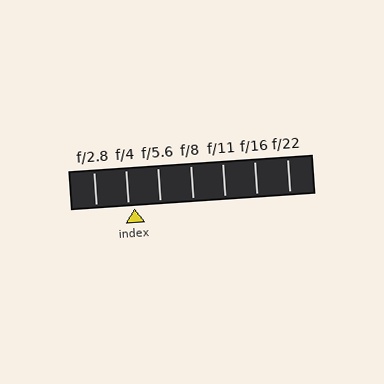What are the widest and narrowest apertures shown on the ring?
The widest aperture shown is f/2.8 and the narrowest is f/22.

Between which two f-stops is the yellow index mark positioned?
The index mark is between f/4 and f/5.6.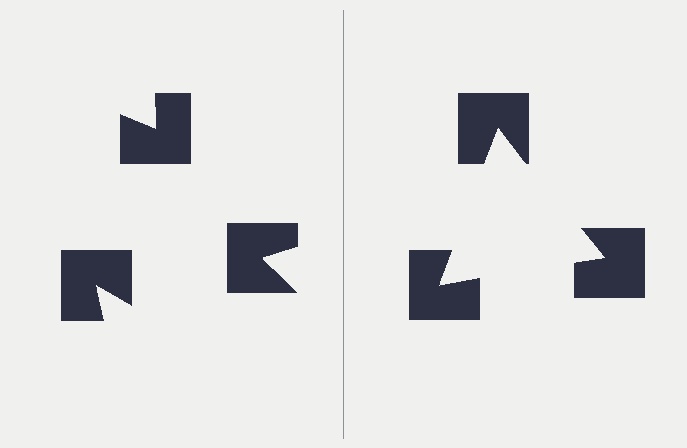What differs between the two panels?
The notched squares are positioned identically on both sides; only the wedge orientations differ. On the right they align to a triangle; on the left they are misaligned.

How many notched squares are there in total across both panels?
6 — 3 on each side.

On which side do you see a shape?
An illusory triangle appears on the right side. On the left side the wedge cuts are rotated, so no coherent shape forms.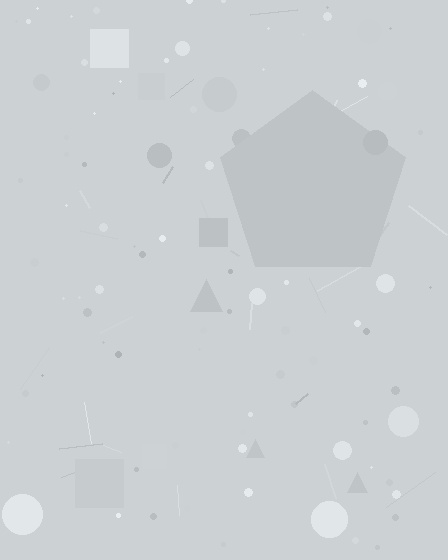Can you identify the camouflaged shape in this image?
The camouflaged shape is a pentagon.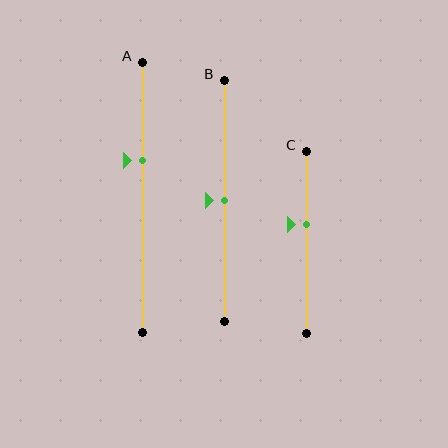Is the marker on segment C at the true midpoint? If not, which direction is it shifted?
No, the marker on segment C is shifted upward by about 10% of the segment length.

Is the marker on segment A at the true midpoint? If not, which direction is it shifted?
No, the marker on segment A is shifted upward by about 14% of the segment length.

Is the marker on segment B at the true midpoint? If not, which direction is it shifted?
Yes, the marker on segment B is at the true midpoint.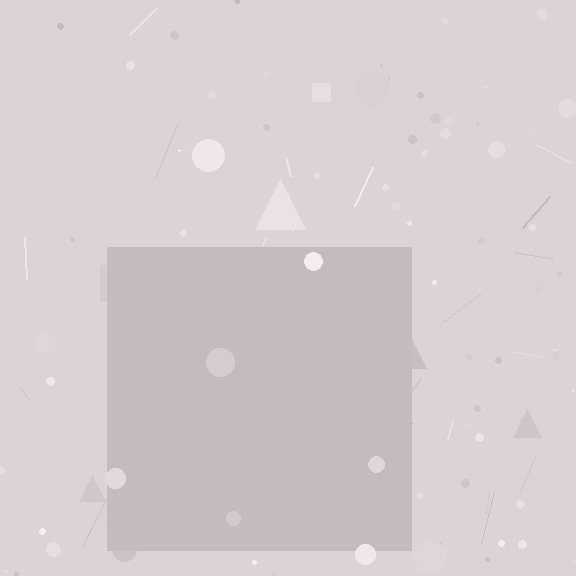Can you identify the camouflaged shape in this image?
The camouflaged shape is a square.